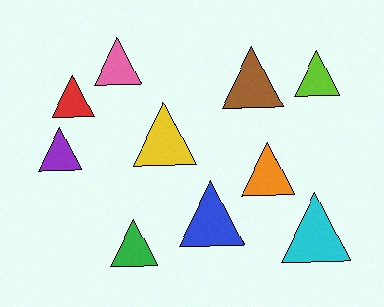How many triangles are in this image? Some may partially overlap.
There are 10 triangles.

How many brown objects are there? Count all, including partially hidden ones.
There is 1 brown object.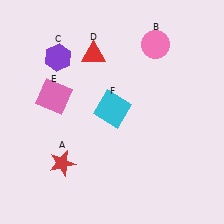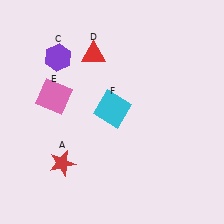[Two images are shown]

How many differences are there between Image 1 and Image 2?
There is 1 difference between the two images.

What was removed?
The pink circle (B) was removed in Image 2.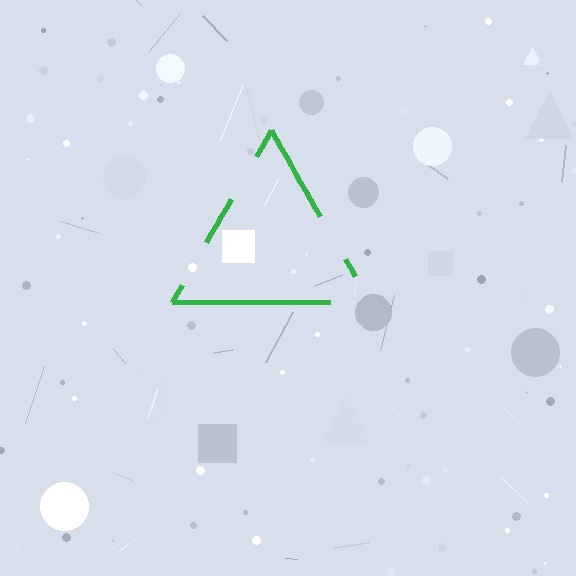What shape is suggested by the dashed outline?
The dashed outline suggests a triangle.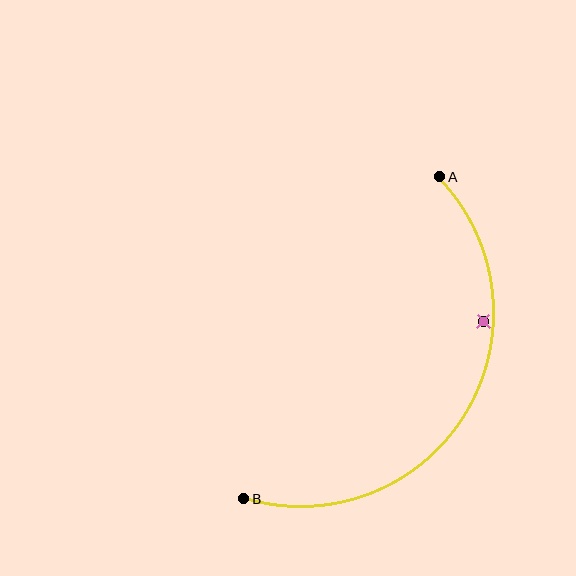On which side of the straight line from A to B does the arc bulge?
The arc bulges to the right of the straight line connecting A and B.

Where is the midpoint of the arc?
The arc midpoint is the point on the curve farthest from the straight line joining A and B. It sits to the right of that line.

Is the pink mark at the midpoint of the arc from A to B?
No — the pink mark does not lie on the arc at all. It sits slightly inside the curve.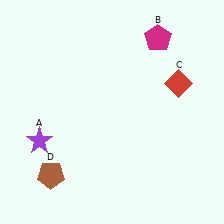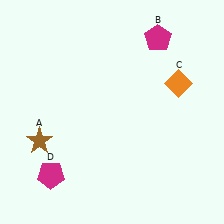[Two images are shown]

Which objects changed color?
A changed from purple to brown. C changed from red to orange. D changed from brown to magenta.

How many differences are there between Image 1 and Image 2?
There are 3 differences between the two images.